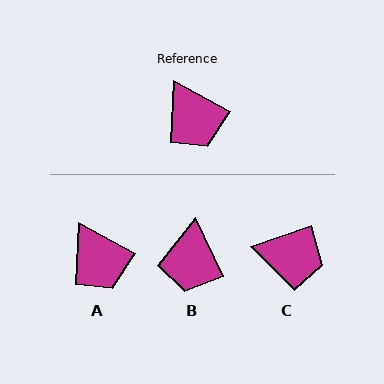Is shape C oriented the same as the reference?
No, it is off by about 48 degrees.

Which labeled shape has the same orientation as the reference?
A.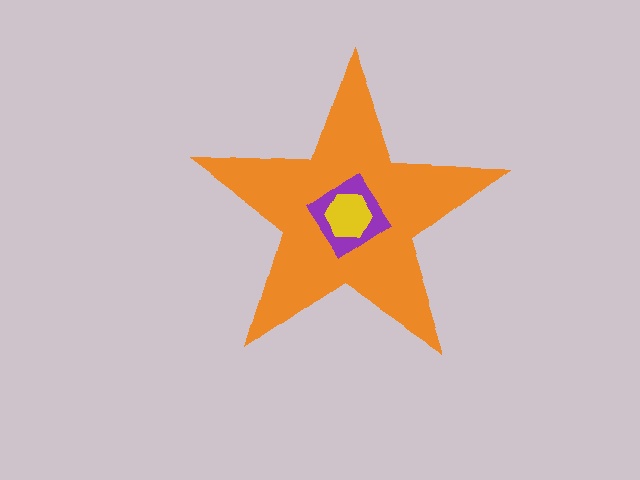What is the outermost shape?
The orange star.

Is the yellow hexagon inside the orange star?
Yes.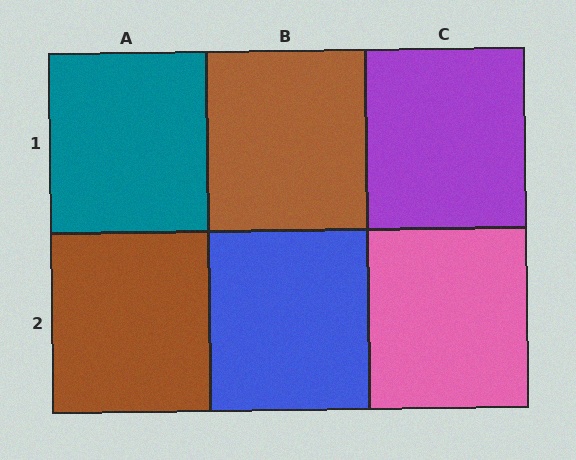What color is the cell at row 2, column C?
Pink.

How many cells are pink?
1 cell is pink.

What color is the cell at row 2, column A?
Brown.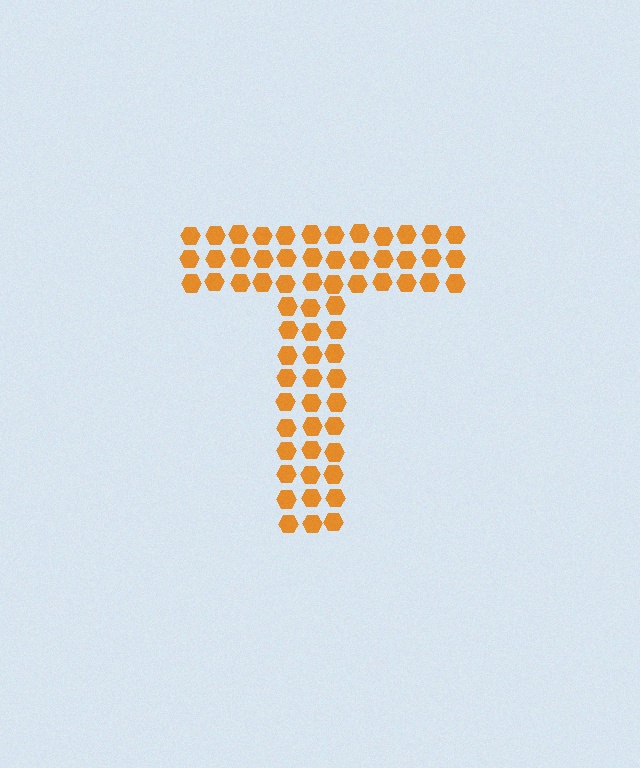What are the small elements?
The small elements are hexagons.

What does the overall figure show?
The overall figure shows the letter T.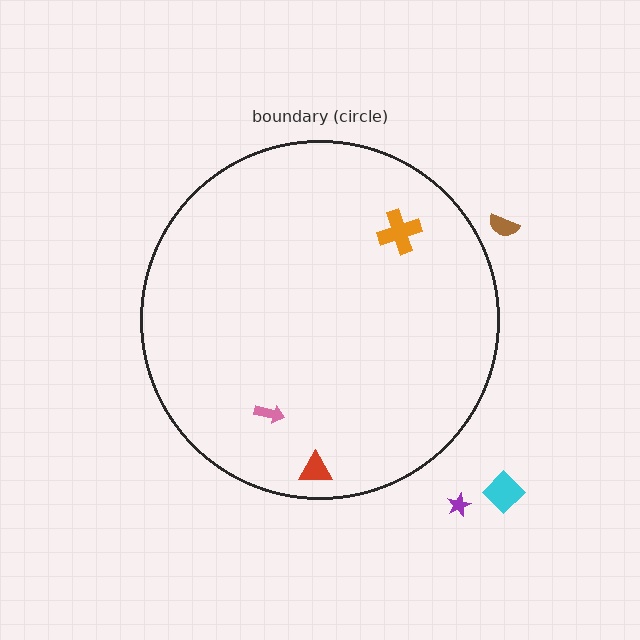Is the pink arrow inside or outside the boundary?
Inside.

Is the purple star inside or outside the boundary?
Outside.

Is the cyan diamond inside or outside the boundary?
Outside.